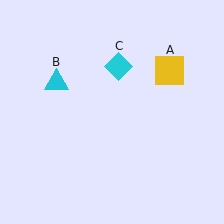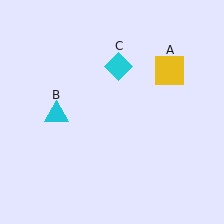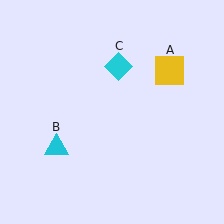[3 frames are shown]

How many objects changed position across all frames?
1 object changed position: cyan triangle (object B).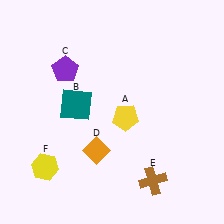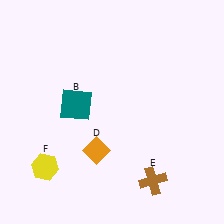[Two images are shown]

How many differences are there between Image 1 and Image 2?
There are 2 differences between the two images.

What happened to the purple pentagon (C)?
The purple pentagon (C) was removed in Image 2. It was in the top-left area of Image 1.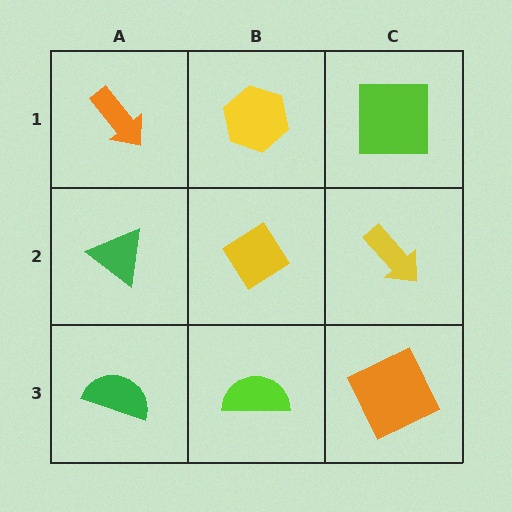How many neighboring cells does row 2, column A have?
3.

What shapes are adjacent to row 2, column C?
A lime square (row 1, column C), an orange square (row 3, column C), a yellow diamond (row 2, column B).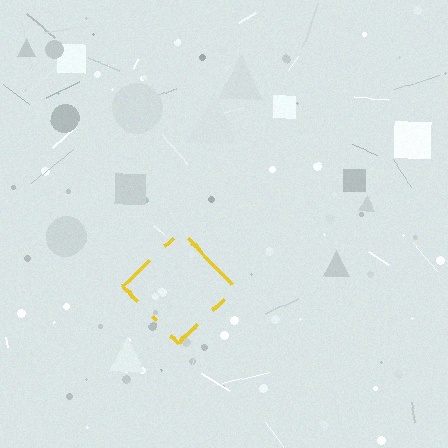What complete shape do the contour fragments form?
The contour fragments form a diamond.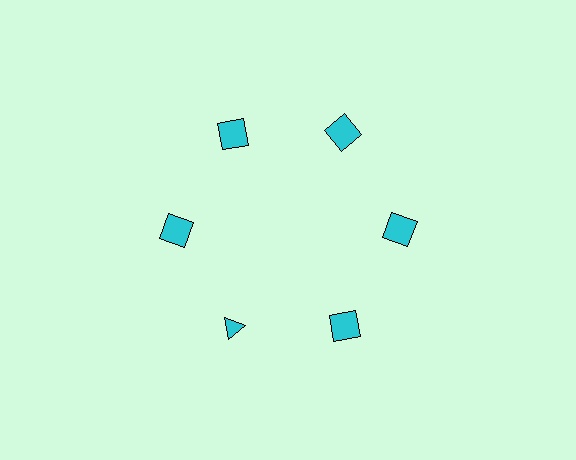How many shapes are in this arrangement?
There are 6 shapes arranged in a ring pattern.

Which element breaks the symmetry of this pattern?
The cyan triangle at roughly the 7 o'clock position breaks the symmetry. All other shapes are cyan squares.